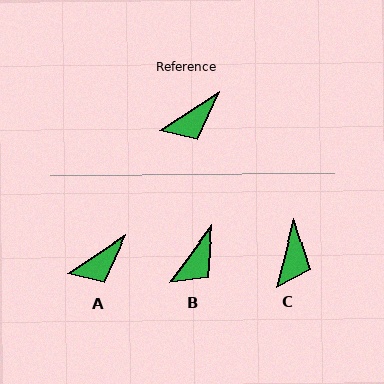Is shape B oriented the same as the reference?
No, it is off by about 20 degrees.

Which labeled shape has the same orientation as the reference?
A.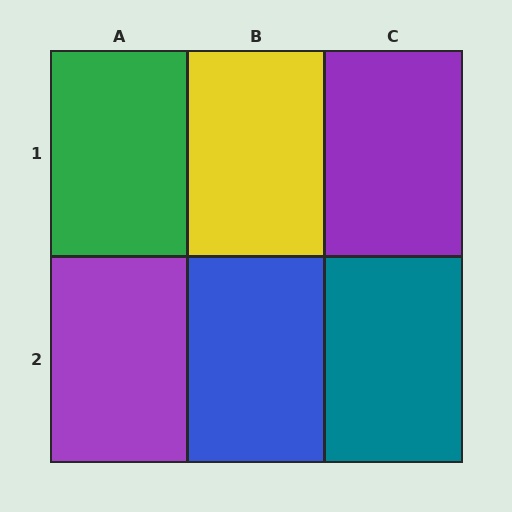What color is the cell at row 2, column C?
Teal.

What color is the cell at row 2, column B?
Blue.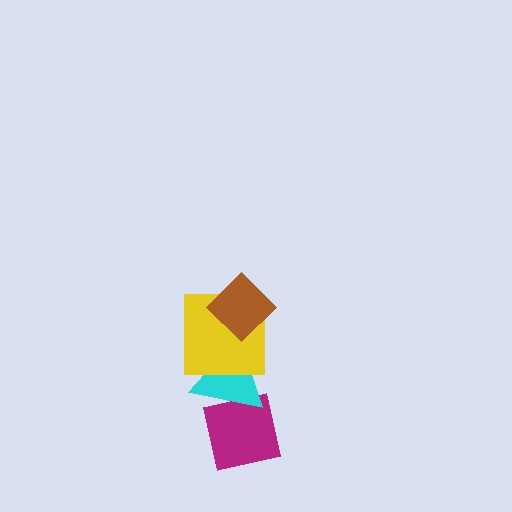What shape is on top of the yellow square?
The brown diamond is on top of the yellow square.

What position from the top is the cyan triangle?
The cyan triangle is 3rd from the top.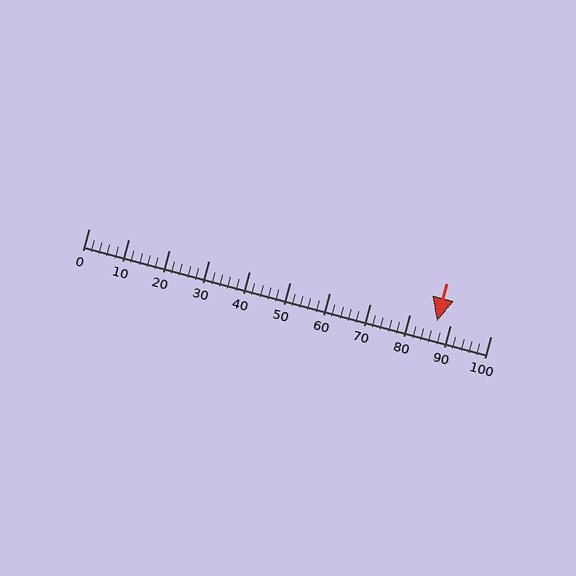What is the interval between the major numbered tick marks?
The major tick marks are spaced 10 units apart.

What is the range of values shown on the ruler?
The ruler shows values from 0 to 100.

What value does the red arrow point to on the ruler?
The red arrow points to approximately 87.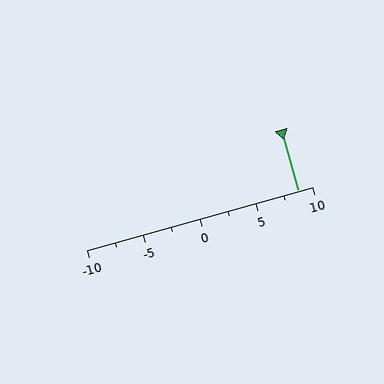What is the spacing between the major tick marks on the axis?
The major ticks are spaced 5 apart.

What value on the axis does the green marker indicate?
The marker indicates approximately 8.8.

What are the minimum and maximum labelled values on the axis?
The axis runs from -10 to 10.